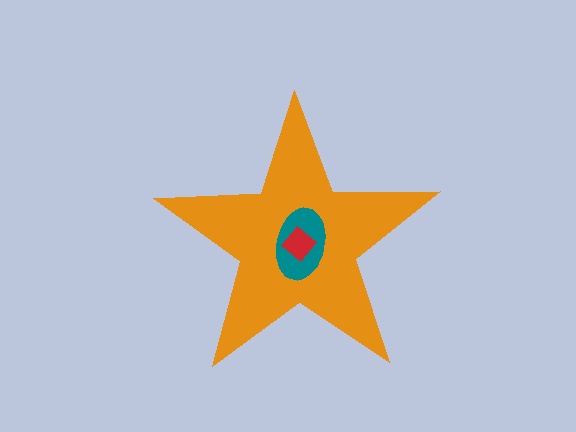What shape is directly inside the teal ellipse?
The red diamond.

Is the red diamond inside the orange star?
Yes.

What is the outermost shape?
The orange star.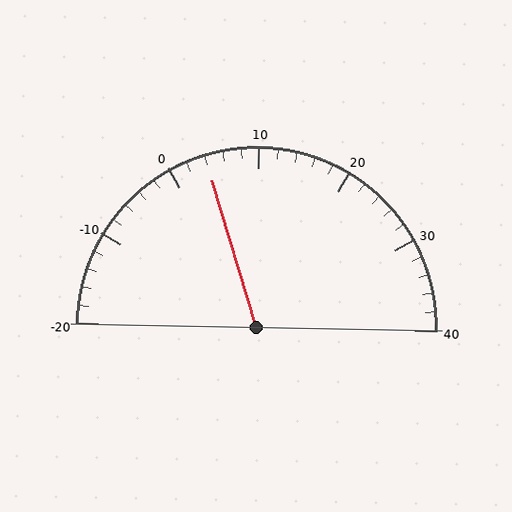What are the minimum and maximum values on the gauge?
The gauge ranges from -20 to 40.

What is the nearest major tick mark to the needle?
The nearest major tick mark is 0.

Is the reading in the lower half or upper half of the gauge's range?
The reading is in the lower half of the range (-20 to 40).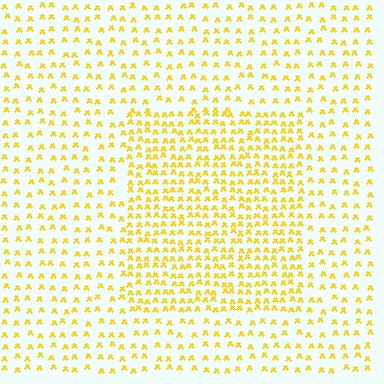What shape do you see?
I see a rectangle.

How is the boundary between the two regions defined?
The boundary is defined by a change in element density (approximately 1.9x ratio). All elements are the same color, size, and shape.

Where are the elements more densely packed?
The elements are more densely packed inside the rectangle boundary.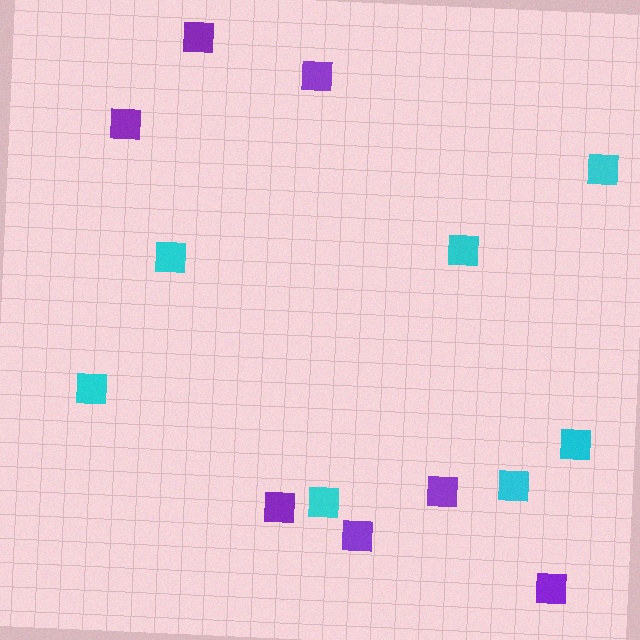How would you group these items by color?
There are 2 groups: one group of purple squares (7) and one group of cyan squares (7).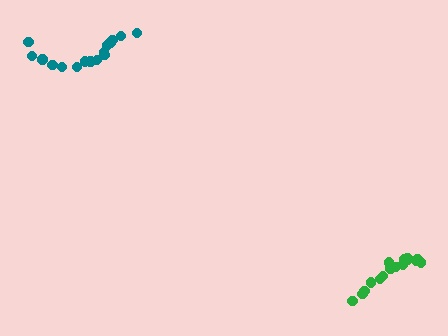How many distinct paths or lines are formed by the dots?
There are 2 distinct paths.